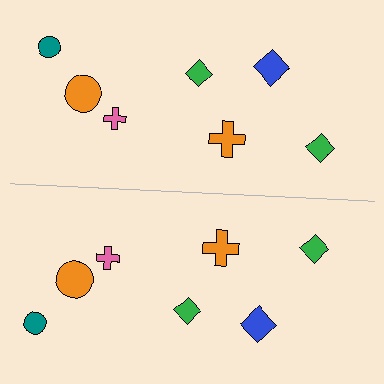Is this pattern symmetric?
Yes, this pattern has bilateral (reflection) symmetry.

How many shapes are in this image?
There are 14 shapes in this image.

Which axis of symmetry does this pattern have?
The pattern has a horizontal axis of symmetry running through the center of the image.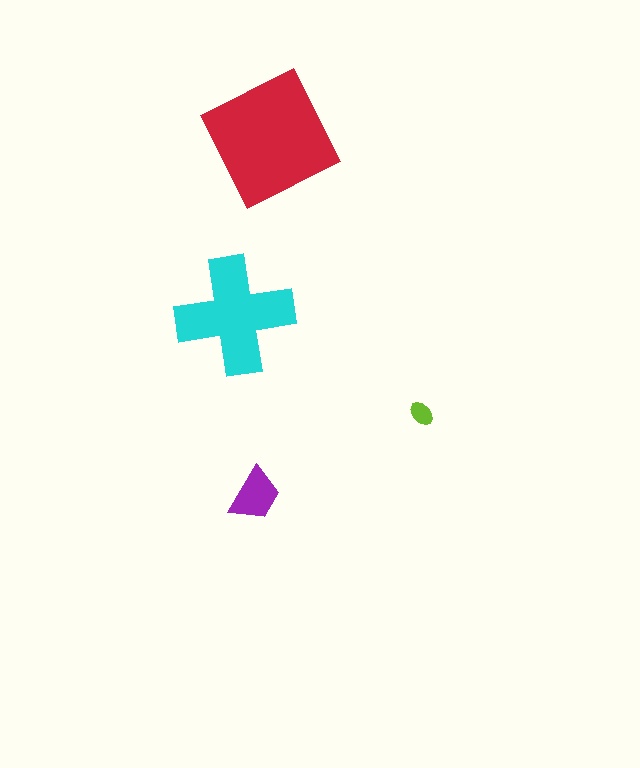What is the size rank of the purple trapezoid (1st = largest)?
3rd.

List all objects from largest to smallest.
The red square, the cyan cross, the purple trapezoid, the lime ellipse.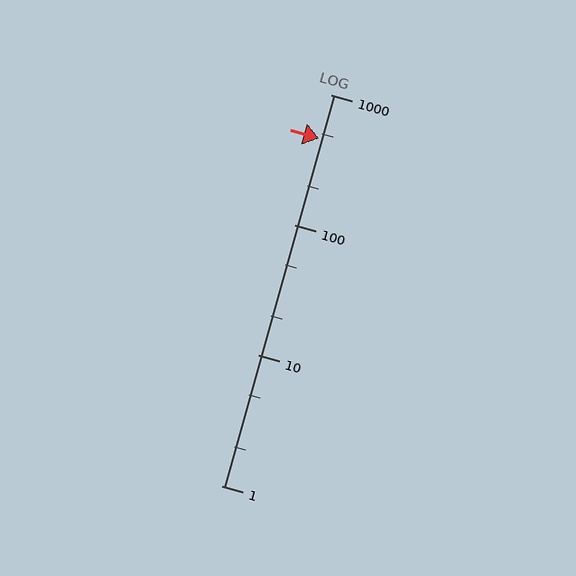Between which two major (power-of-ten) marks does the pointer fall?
The pointer is between 100 and 1000.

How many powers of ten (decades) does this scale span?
The scale spans 3 decades, from 1 to 1000.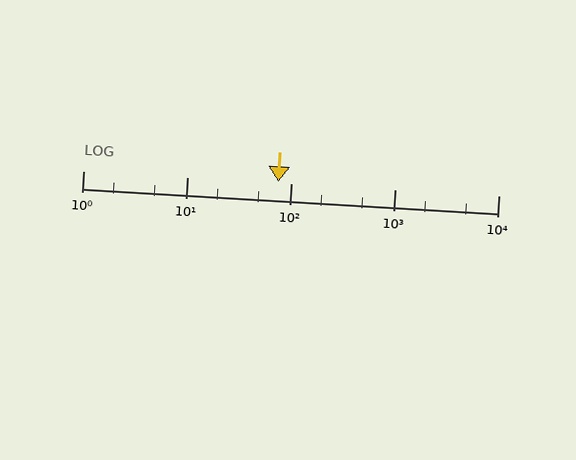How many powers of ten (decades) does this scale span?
The scale spans 4 decades, from 1 to 10000.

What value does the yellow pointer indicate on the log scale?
The pointer indicates approximately 76.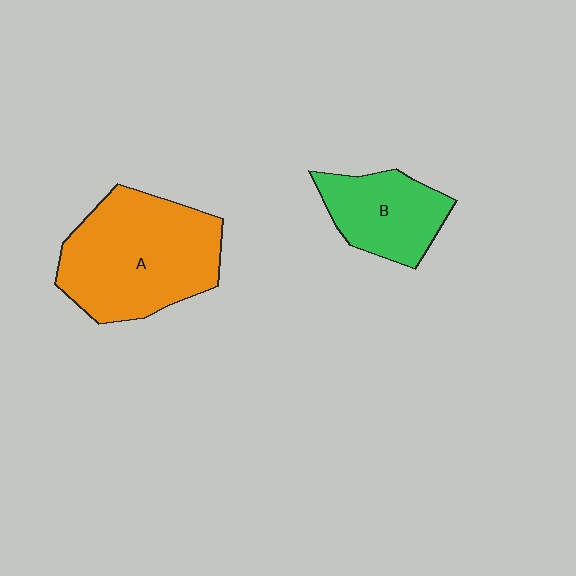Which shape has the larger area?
Shape A (orange).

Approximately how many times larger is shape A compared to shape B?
Approximately 1.8 times.